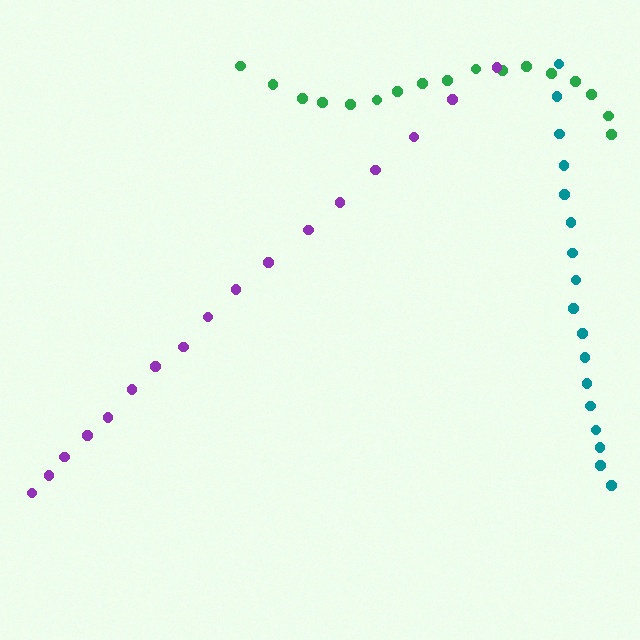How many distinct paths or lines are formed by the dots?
There are 3 distinct paths.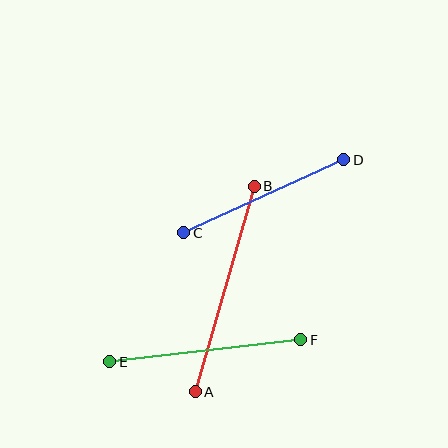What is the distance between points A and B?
The distance is approximately 214 pixels.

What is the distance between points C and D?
The distance is approximately 176 pixels.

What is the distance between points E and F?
The distance is approximately 193 pixels.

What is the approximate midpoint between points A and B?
The midpoint is at approximately (225, 289) pixels.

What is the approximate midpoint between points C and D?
The midpoint is at approximately (264, 196) pixels.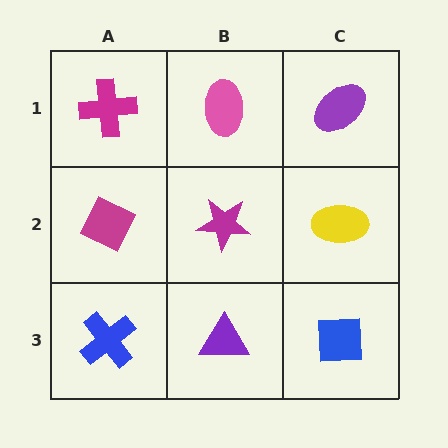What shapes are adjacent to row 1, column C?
A yellow ellipse (row 2, column C), a pink ellipse (row 1, column B).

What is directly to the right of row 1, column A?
A pink ellipse.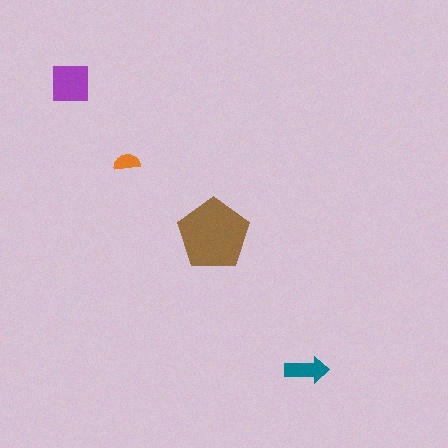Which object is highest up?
The purple square is topmost.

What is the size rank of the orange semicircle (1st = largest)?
4th.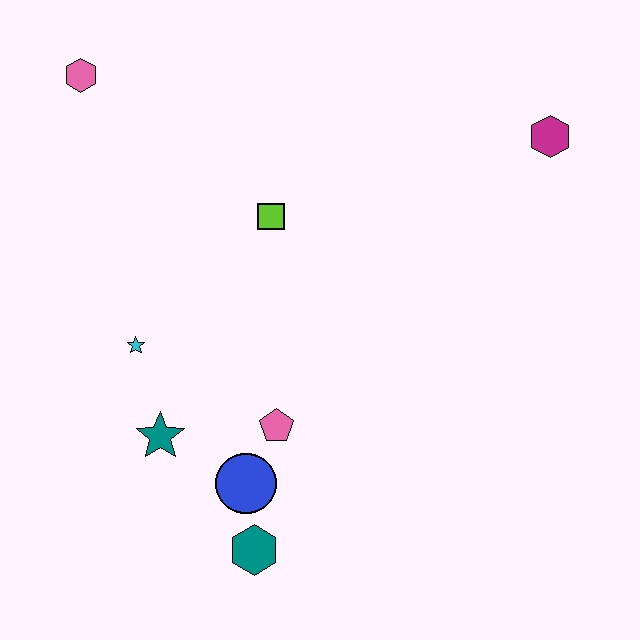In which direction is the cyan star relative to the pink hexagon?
The cyan star is below the pink hexagon.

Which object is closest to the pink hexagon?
The lime square is closest to the pink hexagon.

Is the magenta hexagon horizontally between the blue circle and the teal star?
No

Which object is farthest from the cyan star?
The magenta hexagon is farthest from the cyan star.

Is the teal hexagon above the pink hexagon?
No